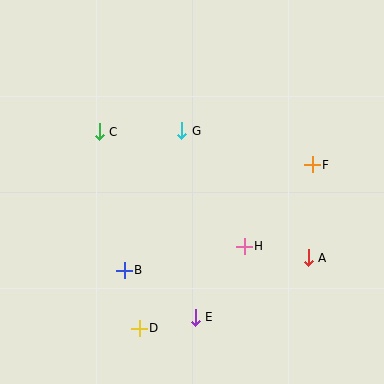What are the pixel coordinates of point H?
Point H is at (244, 246).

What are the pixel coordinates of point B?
Point B is at (124, 270).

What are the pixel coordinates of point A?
Point A is at (308, 258).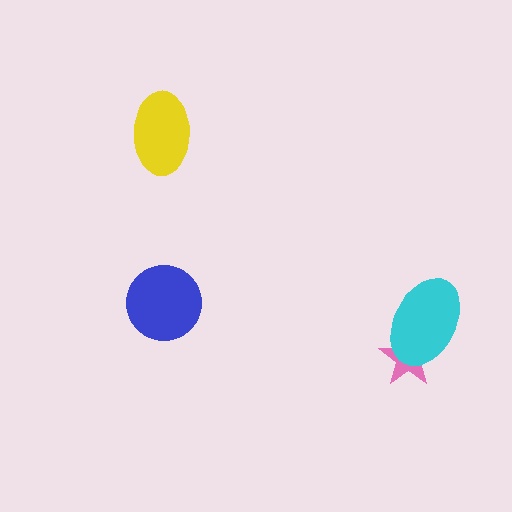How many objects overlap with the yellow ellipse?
0 objects overlap with the yellow ellipse.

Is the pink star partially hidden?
Yes, it is partially covered by another shape.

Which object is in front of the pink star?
The cyan ellipse is in front of the pink star.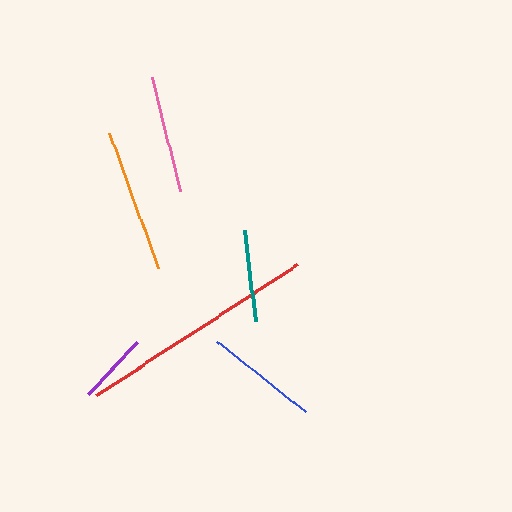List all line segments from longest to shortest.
From longest to shortest: red, orange, pink, blue, teal, purple.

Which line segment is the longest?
The red line is the longest at approximately 239 pixels.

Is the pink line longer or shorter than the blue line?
The pink line is longer than the blue line.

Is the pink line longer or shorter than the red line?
The red line is longer than the pink line.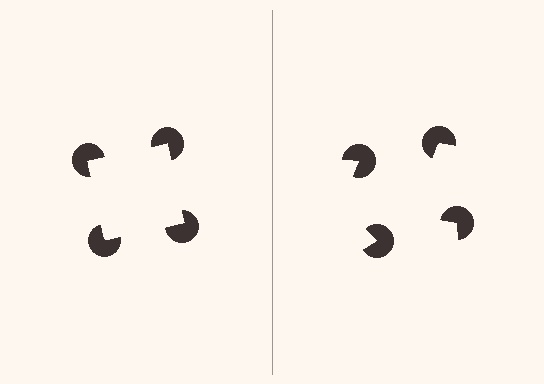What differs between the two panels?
The pac-man discs are positioned identically on both sides; only the wedge orientations differ. On the left they align to a square; on the right they are misaligned.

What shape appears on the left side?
An illusory square.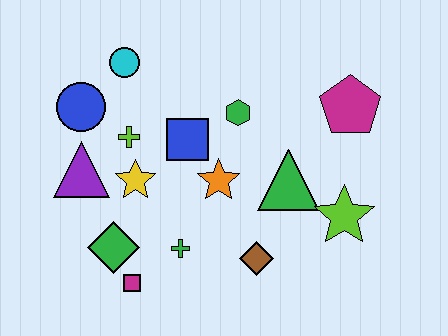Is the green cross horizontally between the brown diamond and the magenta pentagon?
No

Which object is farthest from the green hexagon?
The magenta square is farthest from the green hexagon.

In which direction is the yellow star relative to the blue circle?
The yellow star is below the blue circle.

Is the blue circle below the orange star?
No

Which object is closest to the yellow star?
The lime cross is closest to the yellow star.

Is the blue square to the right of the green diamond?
Yes